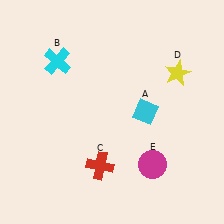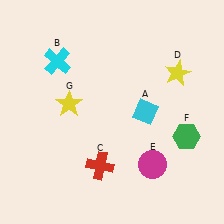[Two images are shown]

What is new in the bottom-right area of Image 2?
A green hexagon (F) was added in the bottom-right area of Image 2.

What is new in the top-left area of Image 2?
A yellow star (G) was added in the top-left area of Image 2.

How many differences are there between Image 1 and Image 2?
There are 2 differences between the two images.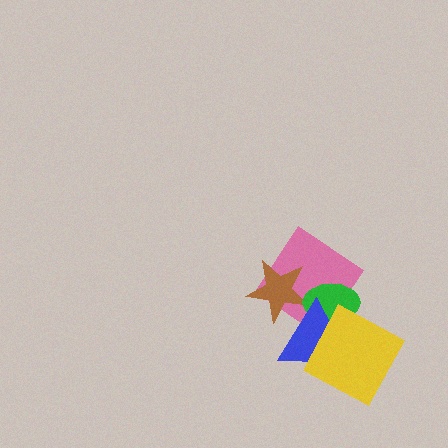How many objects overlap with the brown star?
3 objects overlap with the brown star.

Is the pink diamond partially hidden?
Yes, it is partially covered by another shape.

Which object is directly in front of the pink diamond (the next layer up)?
The brown star is directly in front of the pink diamond.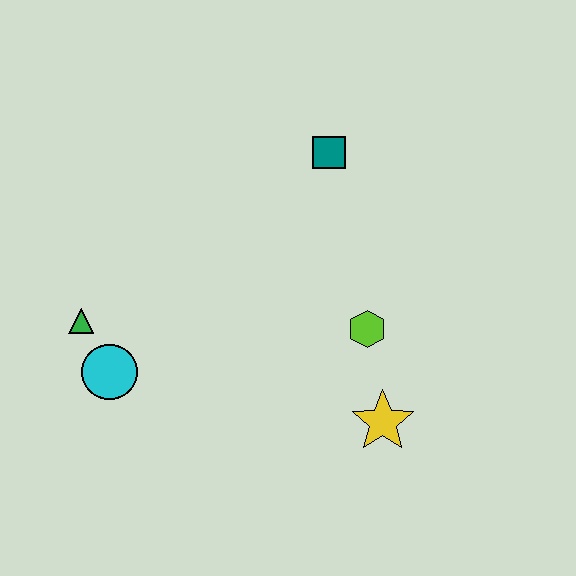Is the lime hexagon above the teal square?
No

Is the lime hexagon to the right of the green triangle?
Yes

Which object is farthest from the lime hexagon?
The green triangle is farthest from the lime hexagon.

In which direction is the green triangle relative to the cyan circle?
The green triangle is above the cyan circle.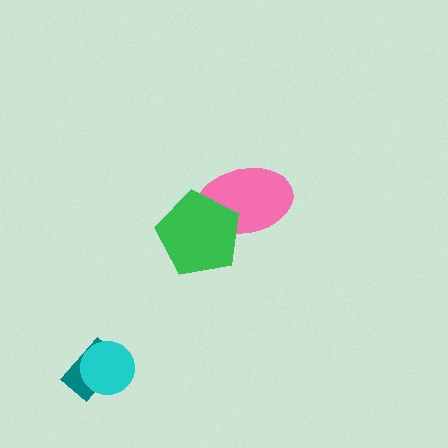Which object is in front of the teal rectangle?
The cyan circle is in front of the teal rectangle.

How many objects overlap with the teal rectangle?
1 object overlaps with the teal rectangle.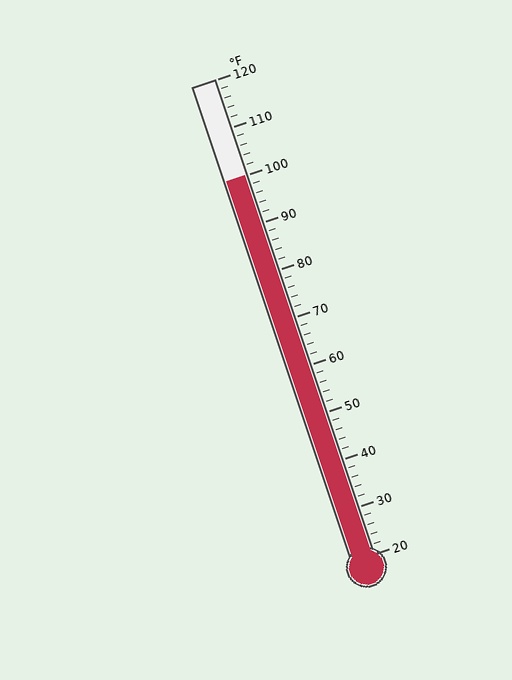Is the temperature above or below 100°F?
The temperature is at 100°F.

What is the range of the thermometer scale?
The thermometer scale ranges from 20°F to 120°F.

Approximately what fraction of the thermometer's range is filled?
The thermometer is filled to approximately 80% of its range.